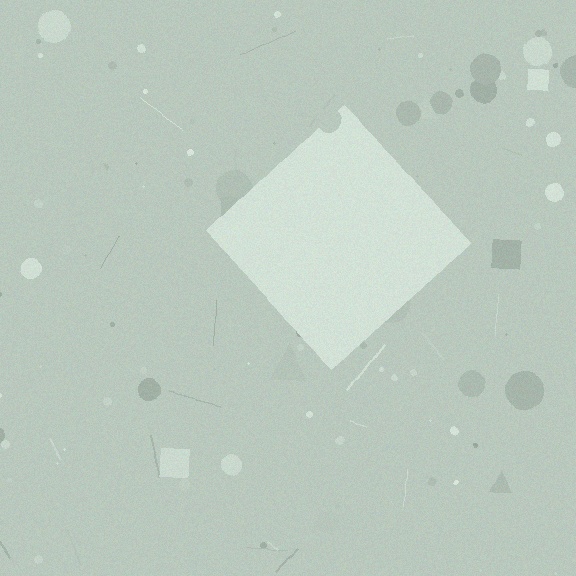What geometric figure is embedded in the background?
A diamond is embedded in the background.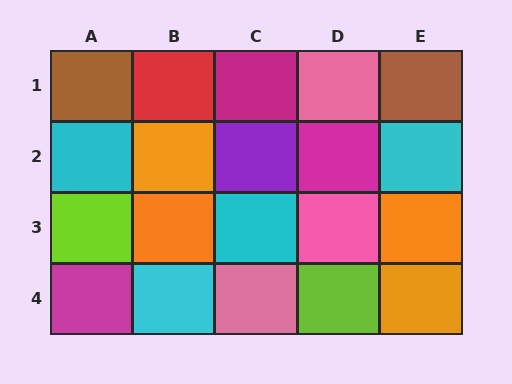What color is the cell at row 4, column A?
Magenta.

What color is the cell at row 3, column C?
Cyan.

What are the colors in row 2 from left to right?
Cyan, orange, purple, magenta, cyan.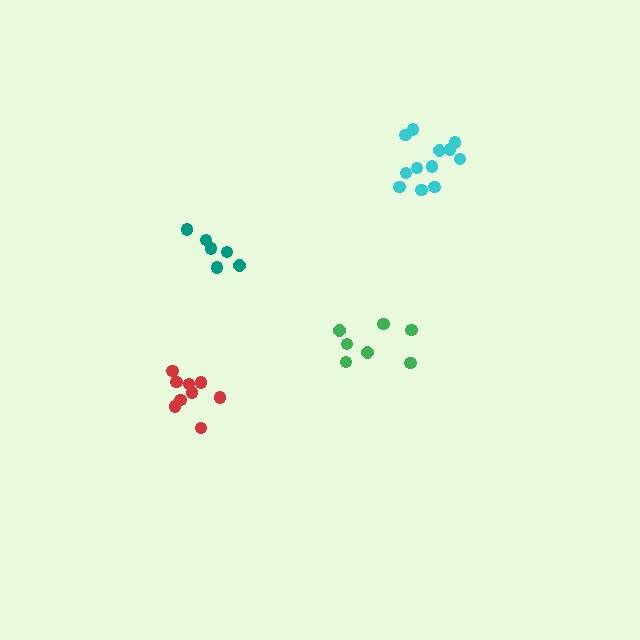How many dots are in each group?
Group 1: 6 dots, Group 2: 7 dots, Group 3: 12 dots, Group 4: 9 dots (34 total).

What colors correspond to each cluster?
The clusters are colored: teal, green, cyan, red.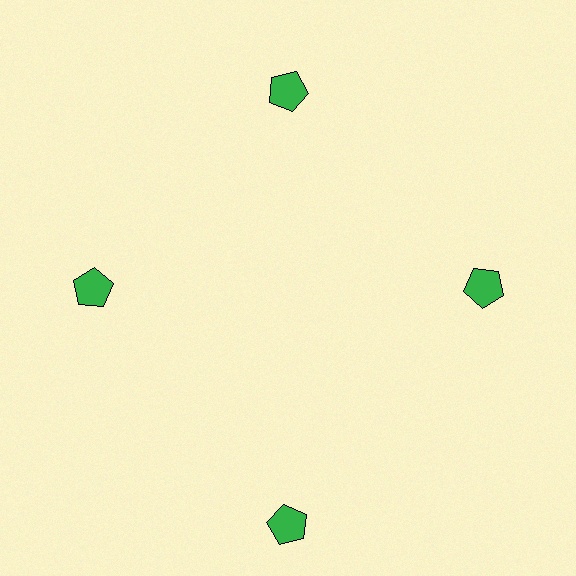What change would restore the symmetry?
The symmetry would be restored by moving it inward, back onto the ring so that all 4 pentagons sit at equal angles and equal distance from the center.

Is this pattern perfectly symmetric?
No. The 4 green pentagons are arranged in a ring, but one element near the 6 o'clock position is pushed outward from the center, breaking the 4-fold rotational symmetry.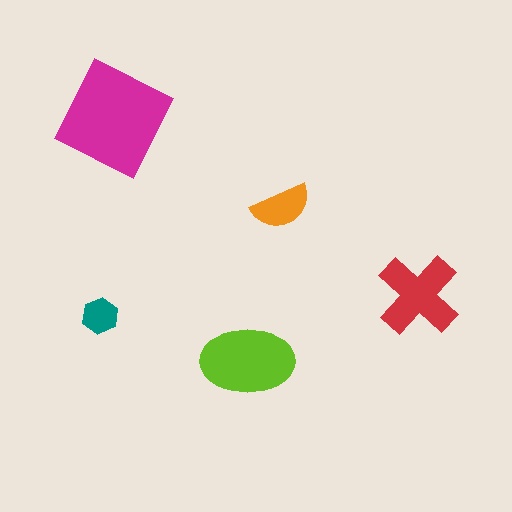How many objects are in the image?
There are 5 objects in the image.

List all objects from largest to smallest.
The magenta square, the lime ellipse, the red cross, the orange semicircle, the teal hexagon.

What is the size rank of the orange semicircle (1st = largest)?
4th.